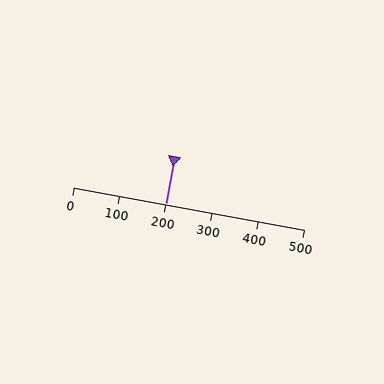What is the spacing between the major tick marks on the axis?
The major ticks are spaced 100 apart.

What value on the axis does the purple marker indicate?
The marker indicates approximately 200.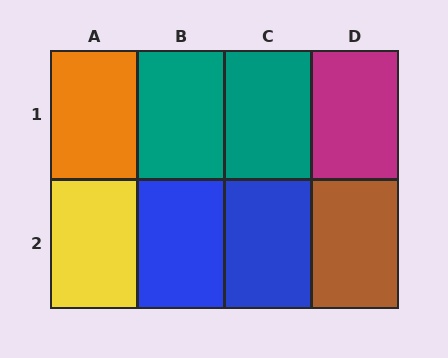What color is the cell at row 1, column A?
Orange.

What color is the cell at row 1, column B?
Teal.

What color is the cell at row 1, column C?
Teal.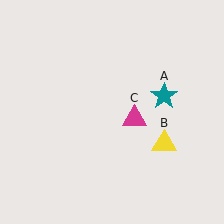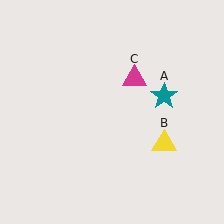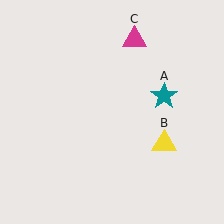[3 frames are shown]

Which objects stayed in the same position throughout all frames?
Teal star (object A) and yellow triangle (object B) remained stationary.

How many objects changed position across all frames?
1 object changed position: magenta triangle (object C).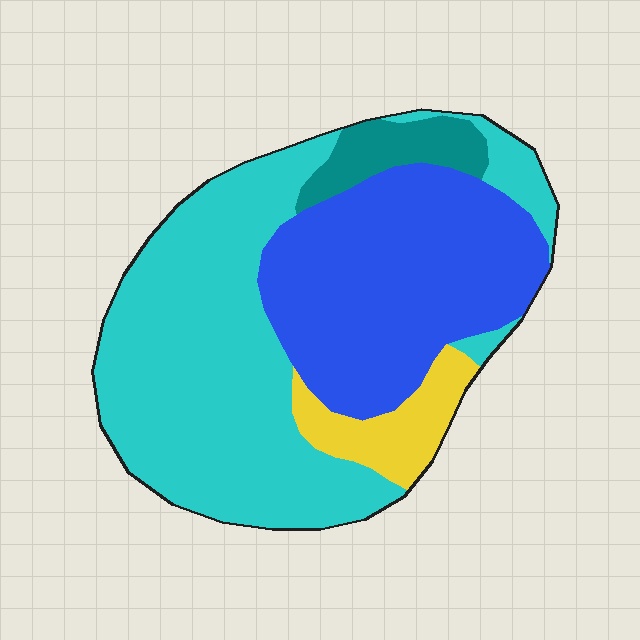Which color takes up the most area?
Cyan, at roughly 50%.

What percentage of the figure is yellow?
Yellow takes up less than a quarter of the figure.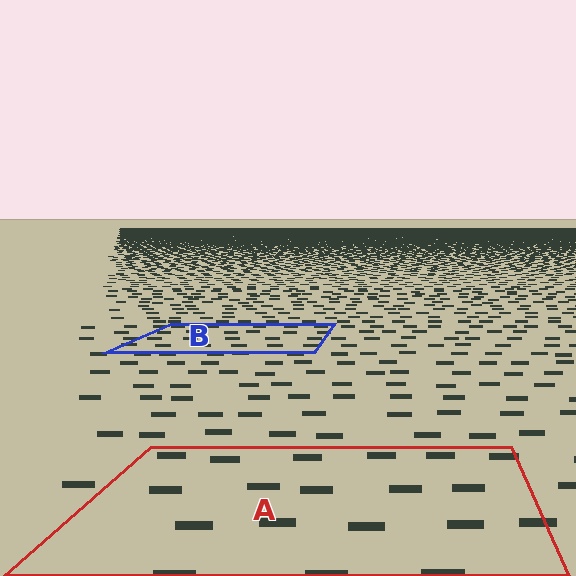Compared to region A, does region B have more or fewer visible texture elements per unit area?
Region B has more texture elements per unit area — they are packed more densely because it is farther away.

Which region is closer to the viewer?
Region A is closer. The texture elements there are larger and more spread out.